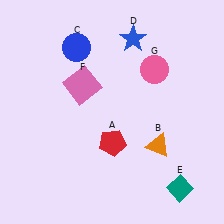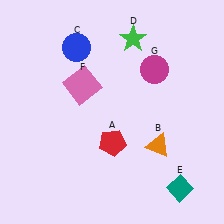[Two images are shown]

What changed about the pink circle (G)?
In Image 1, G is pink. In Image 2, it changed to magenta.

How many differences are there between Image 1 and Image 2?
There are 2 differences between the two images.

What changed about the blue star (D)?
In Image 1, D is blue. In Image 2, it changed to green.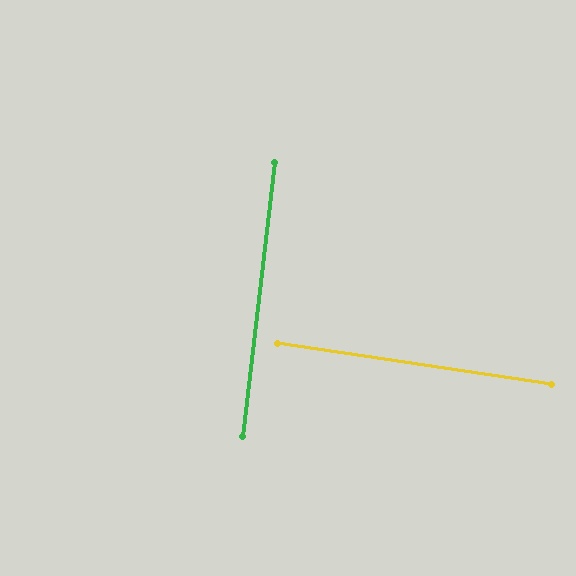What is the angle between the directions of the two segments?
Approximately 88 degrees.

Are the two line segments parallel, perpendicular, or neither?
Perpendicular — they meet at approximately 88°.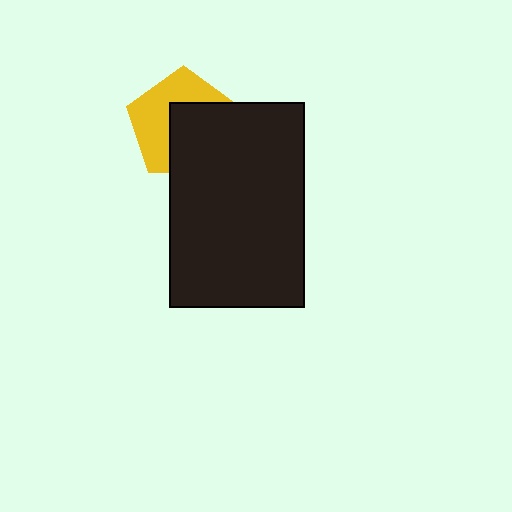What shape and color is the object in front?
The object in front is a black rectangle.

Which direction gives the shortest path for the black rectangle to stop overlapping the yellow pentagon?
Moving toward the lower-right gives the shortest separation.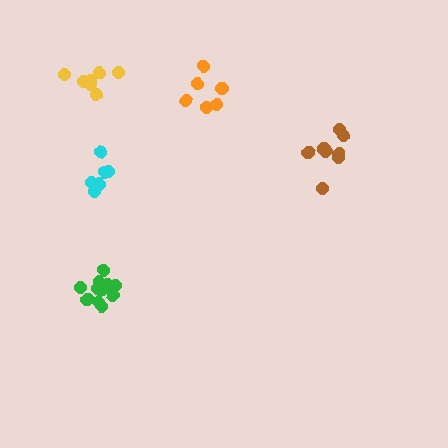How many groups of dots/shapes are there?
There are 5 groups.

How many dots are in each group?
Group 1: 6 dots, Group 2: 8 dots, Group 3: 12 dots, Group 4: 7 dots, Group 5: 6 dots (39 total).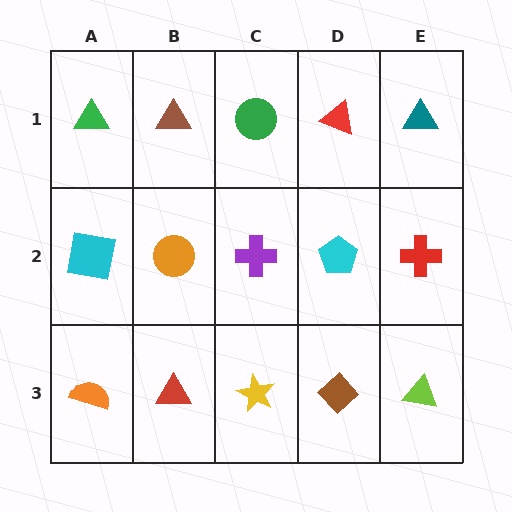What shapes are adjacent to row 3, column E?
A red cross (row 2, column E), a brown diamond (row 3, column D).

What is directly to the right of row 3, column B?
A yellow star.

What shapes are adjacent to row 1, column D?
A cyan pentagon (row 2, column D), a green circle (row 1, column C), a teal triangle (row 1, column E).